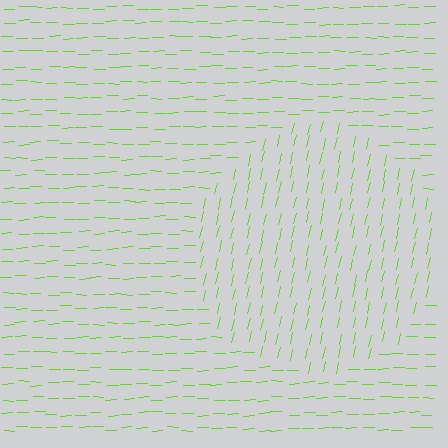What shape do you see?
I see a circle.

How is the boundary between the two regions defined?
The boundary is defined purely by a change in line orientation (approximately 76 degrees difference). All lines are the same color and thickness.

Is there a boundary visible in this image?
Yes, there is a texture boundary formed by a change in line orientation.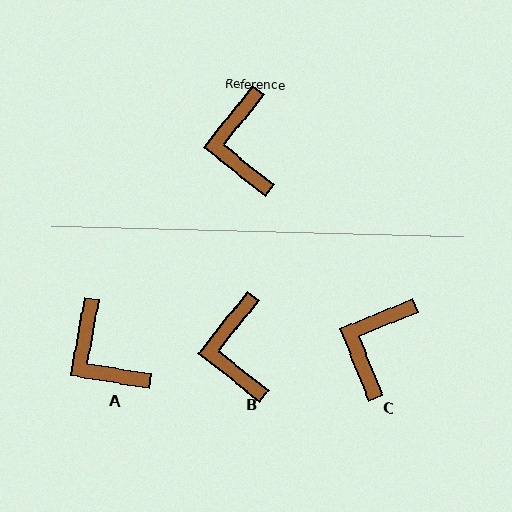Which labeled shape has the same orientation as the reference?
B.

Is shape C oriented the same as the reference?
No, it is off by about 29 degrees.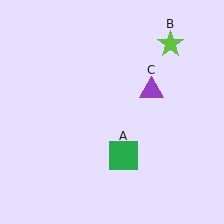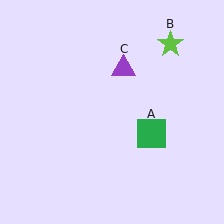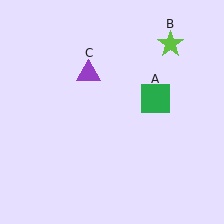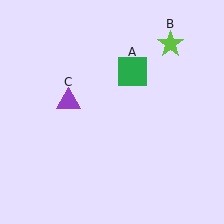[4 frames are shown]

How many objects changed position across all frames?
2 objects changed position: green square (object A), purple triangle (object C).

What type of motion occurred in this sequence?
The green square (object A), purple triangle (object C) rotated counterclockwise around the center of the scene.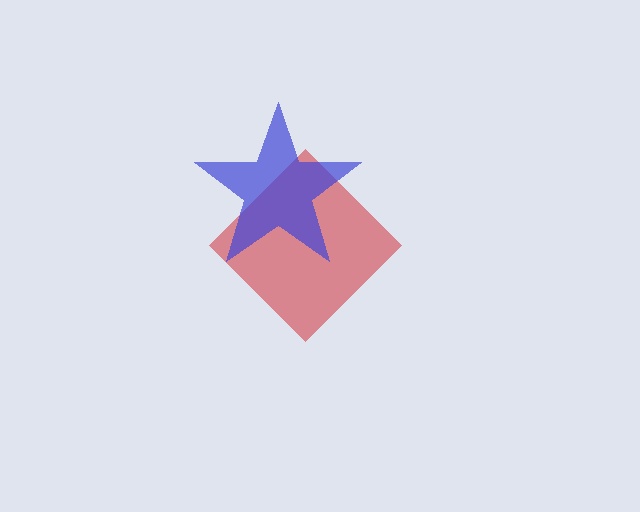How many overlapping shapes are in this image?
There are 2 overlapping shapes in the image.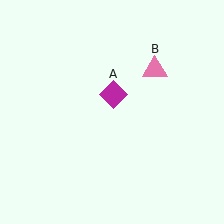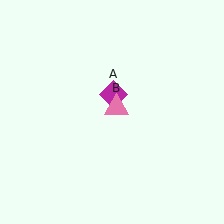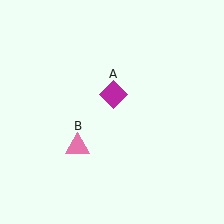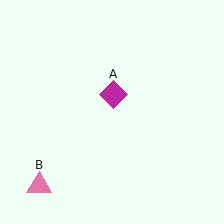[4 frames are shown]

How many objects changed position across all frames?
1 object changed position: pink triangle (object B).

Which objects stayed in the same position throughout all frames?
Magenta diamond (object A) remained stationary.